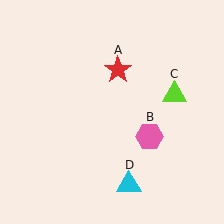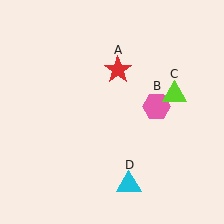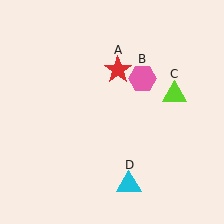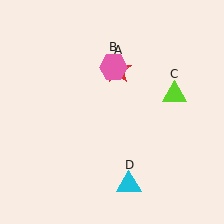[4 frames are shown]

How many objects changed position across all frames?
1 object changed position: pink hexagon (object B).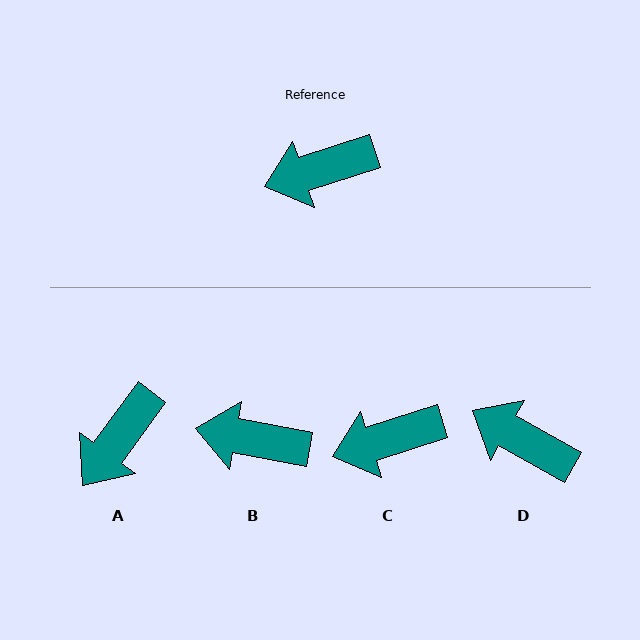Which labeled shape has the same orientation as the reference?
C.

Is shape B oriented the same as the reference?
No, it is off by about 28 degrees.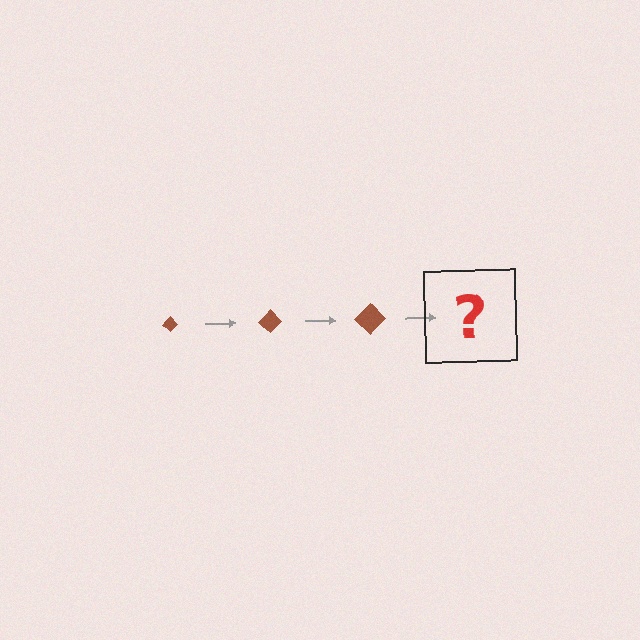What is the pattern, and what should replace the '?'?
The pattern is that the diamond gets progressively larger each step. The '?' should be a brown diamond, larger than the previous one.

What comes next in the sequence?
The next element should be a brown diamond, larger than the previous one.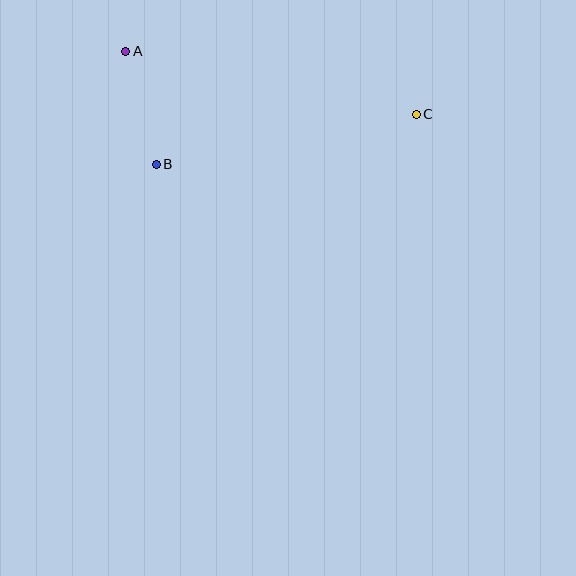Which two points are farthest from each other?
Points A and C are farthest from each other.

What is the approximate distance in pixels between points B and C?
The distance between B and C is approximately 265 pixels.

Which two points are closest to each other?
Points A and B are closest to each other.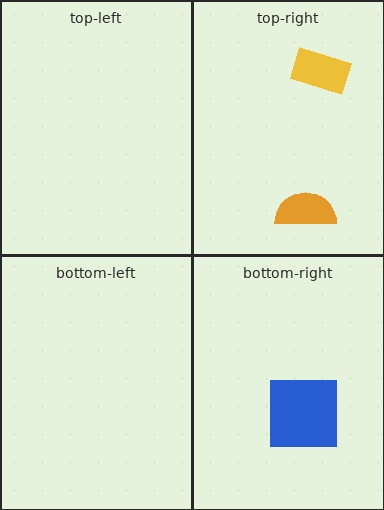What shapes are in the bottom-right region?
The blue square.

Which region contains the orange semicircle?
The top-right region.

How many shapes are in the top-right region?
2.